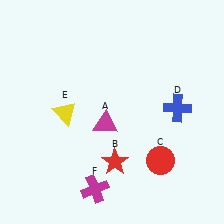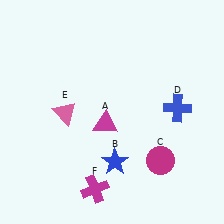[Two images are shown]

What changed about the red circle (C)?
In Image 1, C is red. In Image 2, it changed to magenta.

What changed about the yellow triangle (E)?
In Image 1, E is yellow. In Image 2, it changed to pink.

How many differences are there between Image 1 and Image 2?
There are 3 differences between the two images.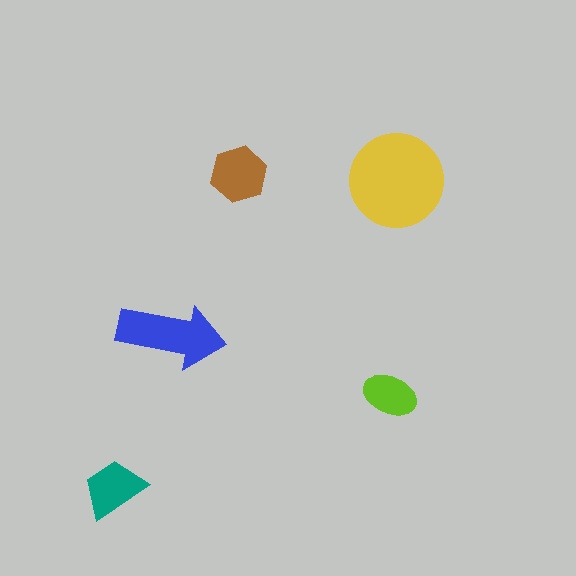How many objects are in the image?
There are 5 objects in the image.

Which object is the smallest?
The lime ellipse.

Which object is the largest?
The yellow circle.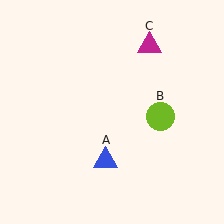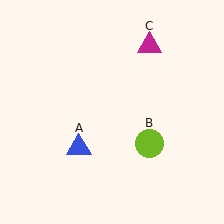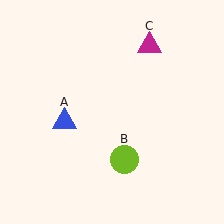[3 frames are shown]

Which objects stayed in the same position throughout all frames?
Magenta triangle (object C) remained stationary.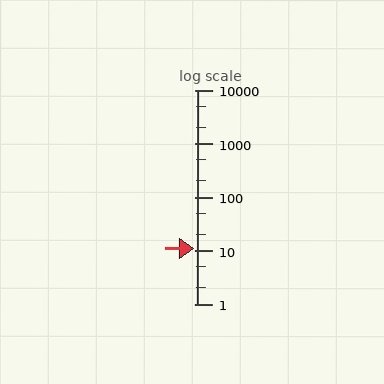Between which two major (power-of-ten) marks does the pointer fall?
The pointer is between 10 and 100.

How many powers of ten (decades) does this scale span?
The scale spans 4 decades, from 1 to 10000.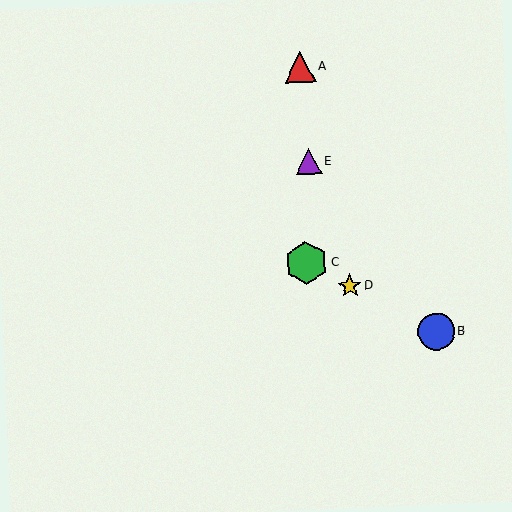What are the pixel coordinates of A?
Object A is at (300, 67).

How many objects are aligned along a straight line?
3 objects (B, C, D) are aligned along a straight line.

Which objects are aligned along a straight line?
Objects B, C, D are aligned along a straight line.